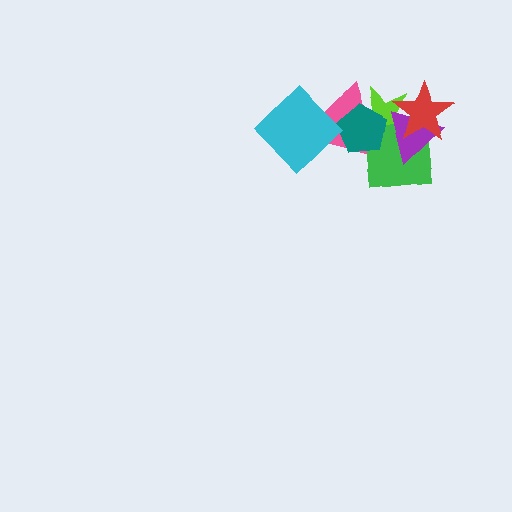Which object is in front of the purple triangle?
The red star is in front of the purple triangle.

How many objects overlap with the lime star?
5 objects overlap with the lime star.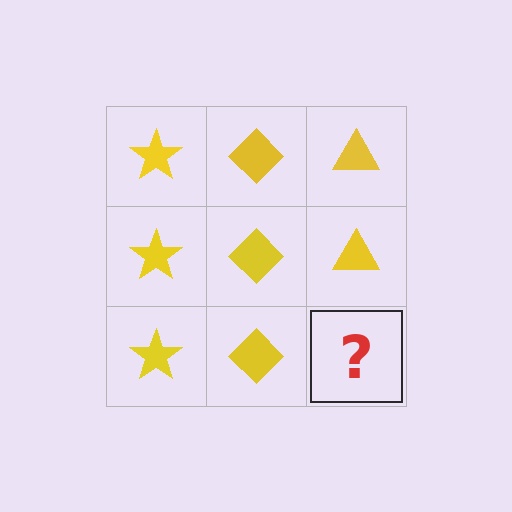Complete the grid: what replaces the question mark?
The question mark should be replaced with a yellow triangle.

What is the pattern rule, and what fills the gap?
The rule is that each column has a consistent shape. The gap should be filled with a yellow triangle.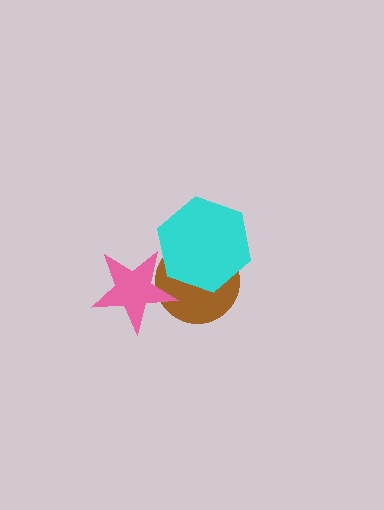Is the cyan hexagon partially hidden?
Yes, it is partially covered by another shape.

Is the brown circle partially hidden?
Yes, it is partially covered by another shape.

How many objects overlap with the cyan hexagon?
2 objects overlap with the cyan hexagon.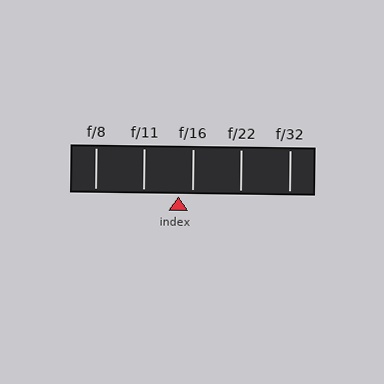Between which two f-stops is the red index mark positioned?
The index mark is between f/11 and f/16.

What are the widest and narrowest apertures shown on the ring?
The widest aperture shown is f/8 and the narrowest is f/32.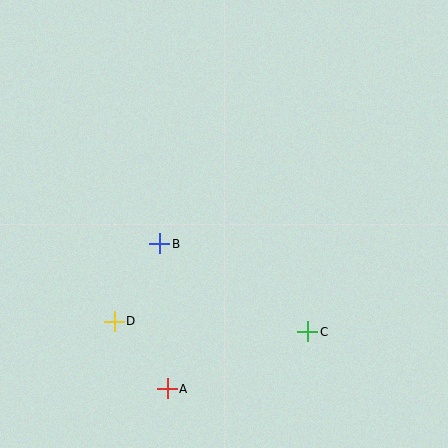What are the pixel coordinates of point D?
Point D is at (114, 321).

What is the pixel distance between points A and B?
The distance between A and B is 145 pixels.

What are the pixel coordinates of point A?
Point A is at (167, 389).